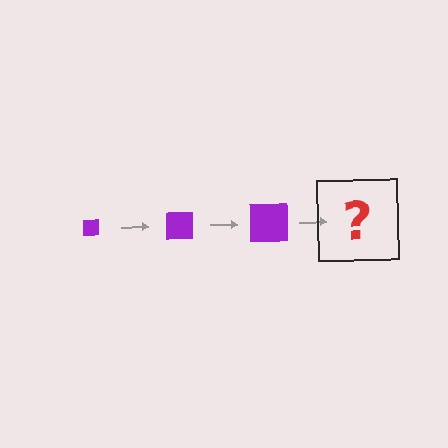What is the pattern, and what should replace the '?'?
The pattern is that the square gets progressively larger each step. The '?' should be a purple square, larger than the previous one.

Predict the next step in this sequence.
The next step is a purple square, larger than the previous one.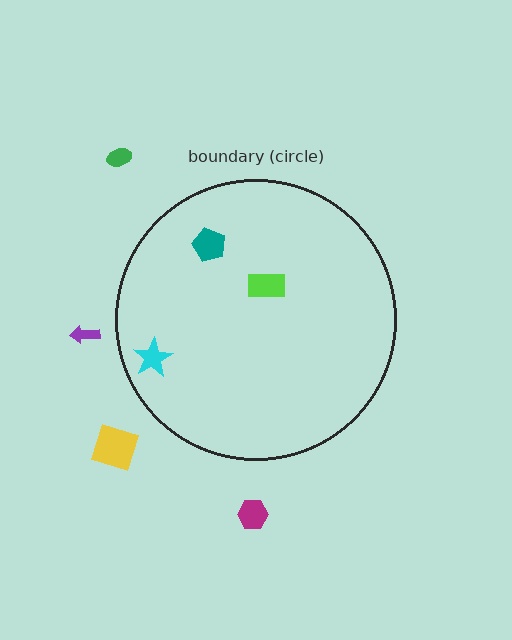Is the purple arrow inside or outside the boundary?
Outside.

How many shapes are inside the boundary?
3 inside, 4 outside.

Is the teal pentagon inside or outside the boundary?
Inside.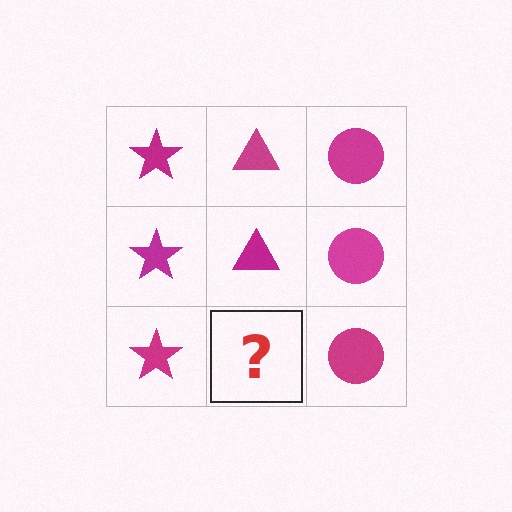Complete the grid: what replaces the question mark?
The question mark should be replaced with a magenta triangle.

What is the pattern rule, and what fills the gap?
The rule is that each column has a consistent shape. The gap should be filled with a magenta triangle.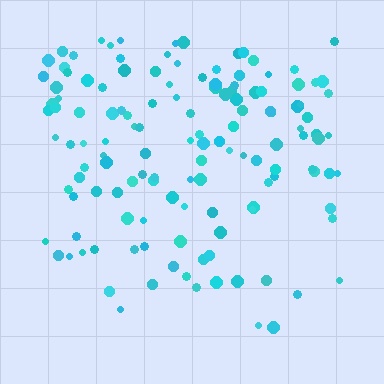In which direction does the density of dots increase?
From bottom to top, with the top side densest.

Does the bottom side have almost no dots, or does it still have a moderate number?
Still a moderate number, just noticeably fewer than the top.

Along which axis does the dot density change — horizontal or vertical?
Vertical.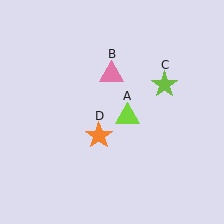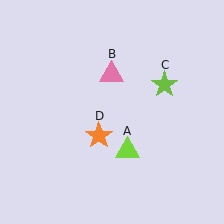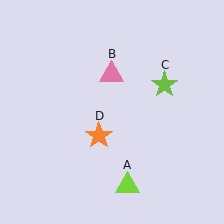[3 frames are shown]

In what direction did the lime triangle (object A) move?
The lime triangle (object A) moved down.